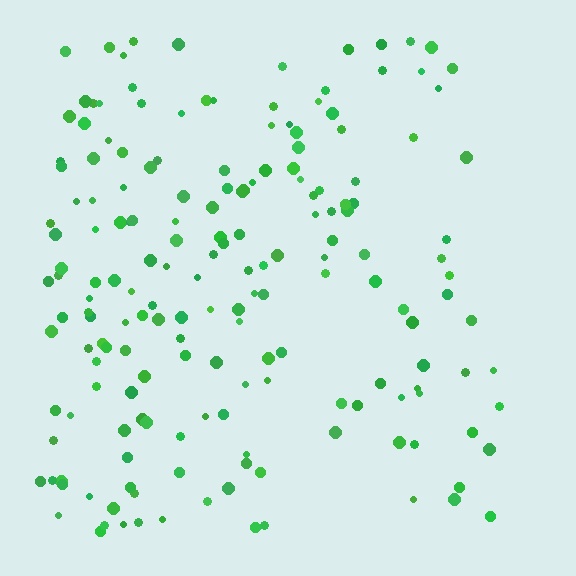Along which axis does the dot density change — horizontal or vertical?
Horizontal.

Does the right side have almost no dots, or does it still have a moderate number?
Still a moderate number, just noticeably fewer than the left.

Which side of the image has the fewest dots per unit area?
The right.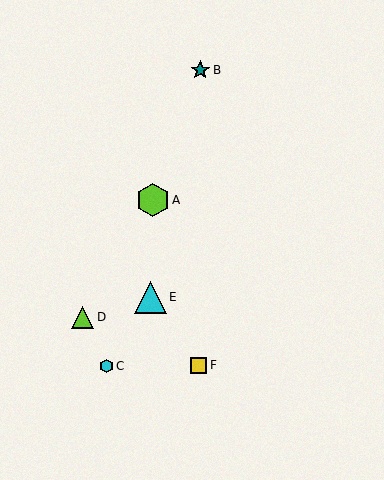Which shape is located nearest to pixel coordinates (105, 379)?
The cyan hexagon (labeled C) at (106, 366) is nearest to that location.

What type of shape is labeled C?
Shape C is a cyan hexagon.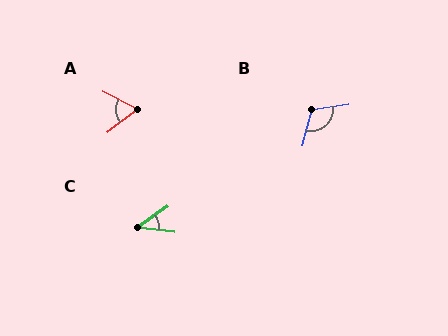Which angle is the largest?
B, at approximately 113 degrees.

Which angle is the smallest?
C, at approximately 43 degrees.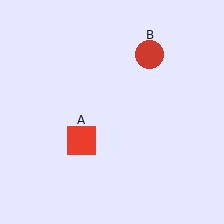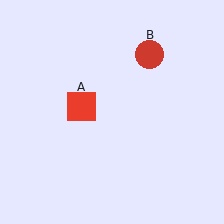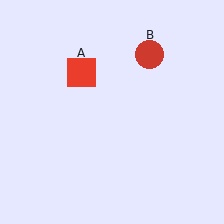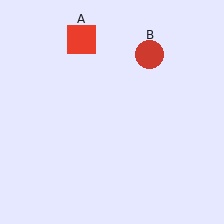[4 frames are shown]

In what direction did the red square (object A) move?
The red square (object A) moved up.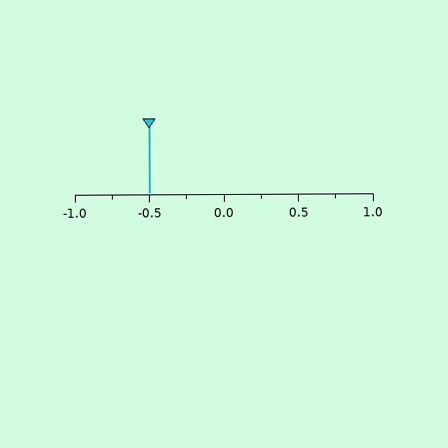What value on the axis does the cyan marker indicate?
The marker indicates approximately -0.5.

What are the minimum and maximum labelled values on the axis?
The axis runs from -1.0 to 1.0.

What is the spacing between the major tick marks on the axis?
The major ticks are spaced 0.5 apart.